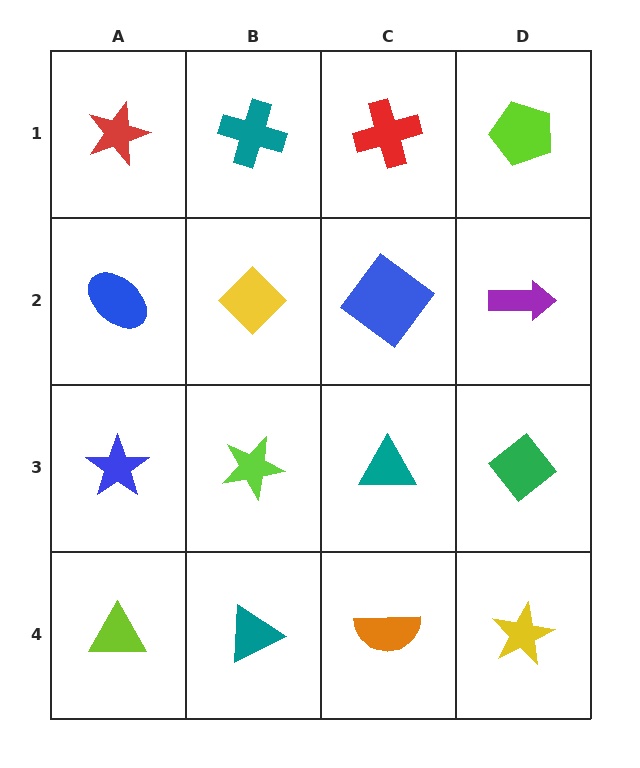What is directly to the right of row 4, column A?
A teal triangle.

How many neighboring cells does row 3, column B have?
4.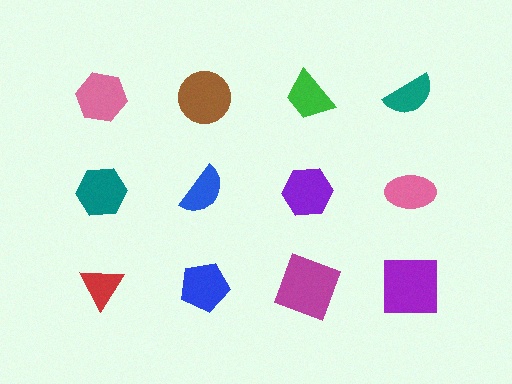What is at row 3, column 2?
A blue pentagon.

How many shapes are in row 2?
4 shapes.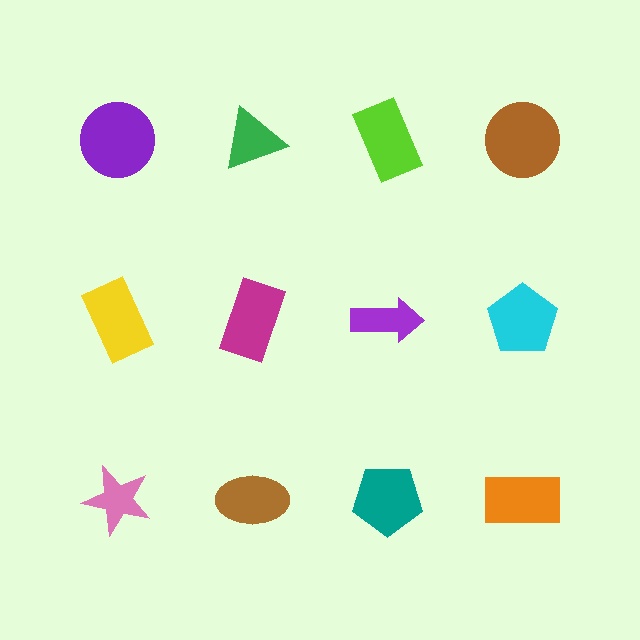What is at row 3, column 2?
A brown ellipse.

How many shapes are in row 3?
4 shapes.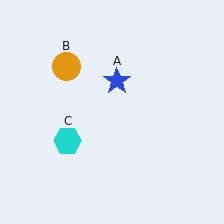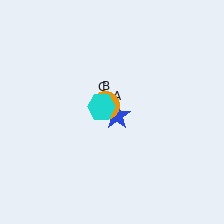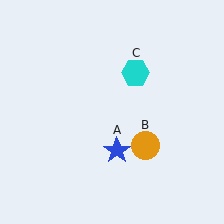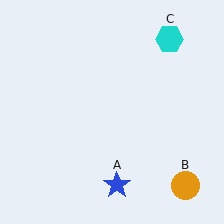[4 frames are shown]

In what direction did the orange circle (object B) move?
The orange circle (object B) moved down and to the right.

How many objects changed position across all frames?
3 objects changed position: blue star (object A), orange circle (object B), cyan hexagon (object C).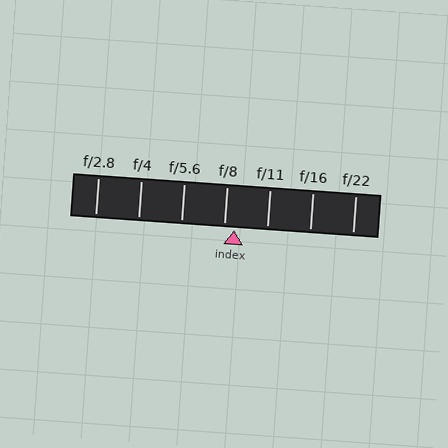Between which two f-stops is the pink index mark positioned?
The index mark is between f/8 and f/11.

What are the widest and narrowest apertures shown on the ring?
The widest aperture shown is f/2.8 and the narrowest is f/22.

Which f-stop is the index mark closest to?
The index mark is closest to f/8.